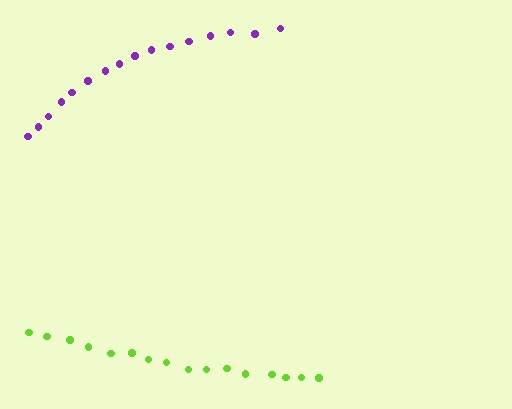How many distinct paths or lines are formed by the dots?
There are 2 distinct paths.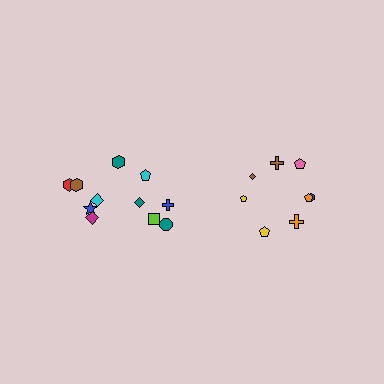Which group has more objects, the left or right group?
The left group.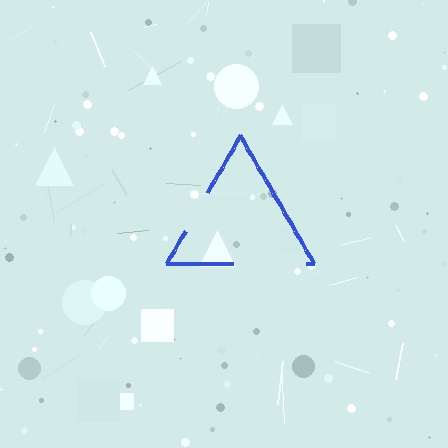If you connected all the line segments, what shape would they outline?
They would outline a triangle.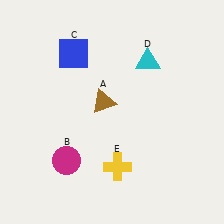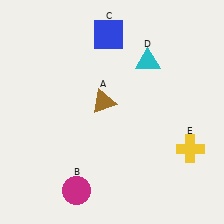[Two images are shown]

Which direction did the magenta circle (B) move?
The magenta circle (B) moved down.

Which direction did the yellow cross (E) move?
The yellow cross (E) moved right.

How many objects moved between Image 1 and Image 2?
3 objects moved between the two images.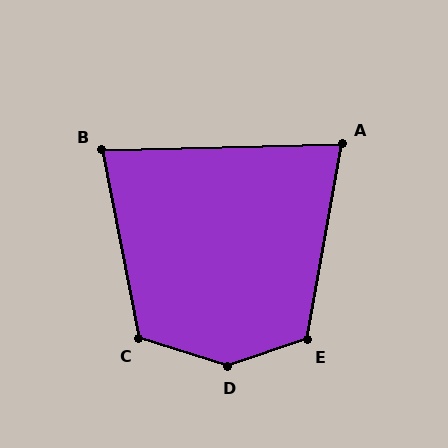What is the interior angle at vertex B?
Approximately 80 degrees (acute).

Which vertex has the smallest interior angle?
A, at approximately 79 degrees.